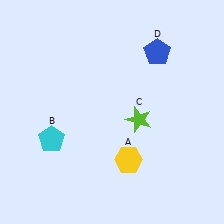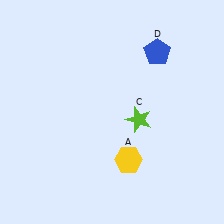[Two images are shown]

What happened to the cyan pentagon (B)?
The cyan pentagon (B) was removed in Image 2. It was in the bottom-left area of Image 1.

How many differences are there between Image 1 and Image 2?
There is 1 difference between the two images.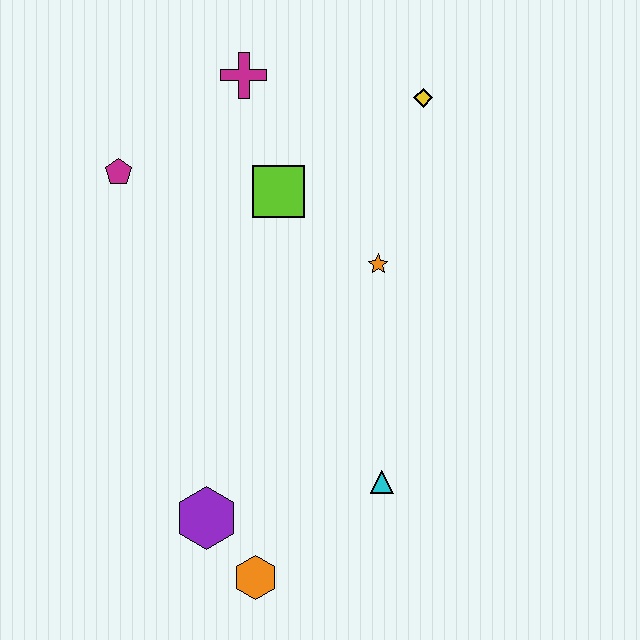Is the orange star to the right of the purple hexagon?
Yes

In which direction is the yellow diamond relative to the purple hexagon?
The yellow diamond is above the purple hexagon.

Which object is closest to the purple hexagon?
The orange hexagon is closest to the purple hexagon.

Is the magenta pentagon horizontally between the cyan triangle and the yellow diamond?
No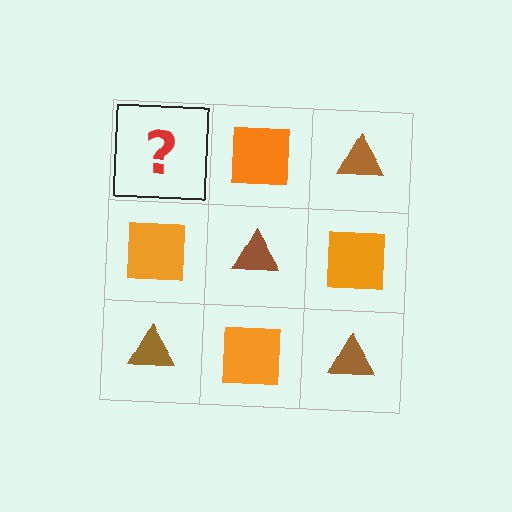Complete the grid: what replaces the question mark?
The question mark should be replaced with a brown triangle.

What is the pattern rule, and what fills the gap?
The rule is that it alternates brown triangle and orange square in a checkerboard pattern. The gap should be filled with a brown triangle.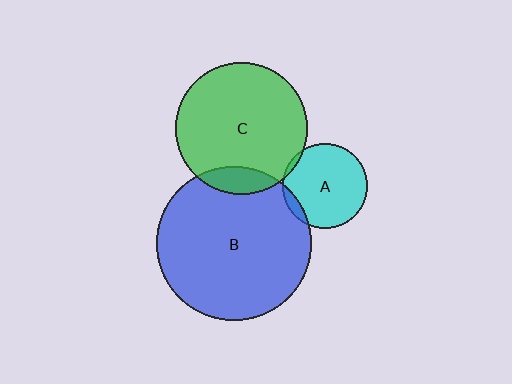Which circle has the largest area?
Circle B (blue).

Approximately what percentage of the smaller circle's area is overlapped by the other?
Approximately 5%.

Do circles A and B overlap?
Yes.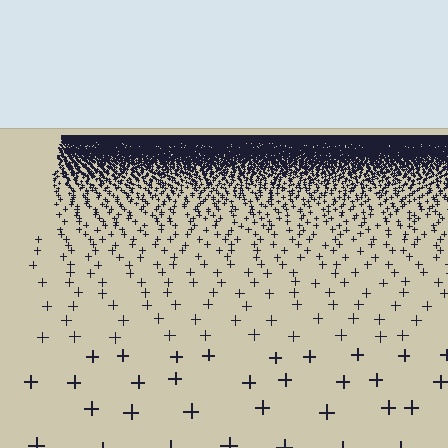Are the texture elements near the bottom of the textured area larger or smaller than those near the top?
Larger. Near the bottom, elements are closer to the viewer and appear at a bigger on-screen size.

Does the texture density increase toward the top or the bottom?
Density increases toward the top.